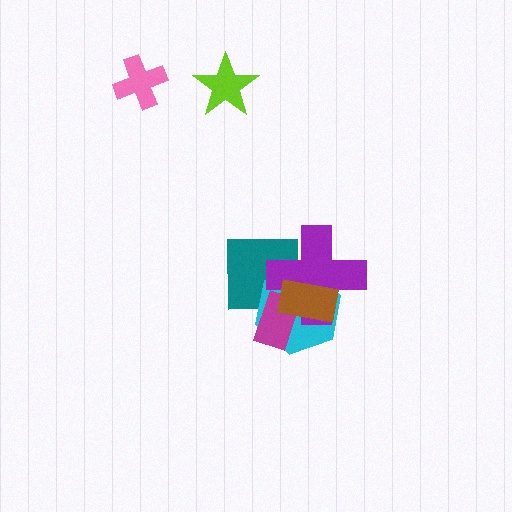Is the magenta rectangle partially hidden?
Yes, it is partially covered by another shape.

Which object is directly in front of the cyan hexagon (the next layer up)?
The magenta rectangle is directly in front of the cyan hexagon.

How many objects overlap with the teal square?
4 objects overlap with the teal square.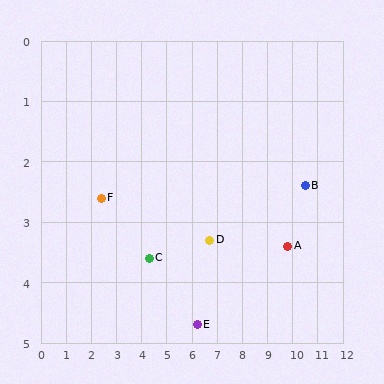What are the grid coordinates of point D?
Point D is at approximately (6.7, 3.3).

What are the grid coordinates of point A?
Point A is at approximately (9.8, 3.4).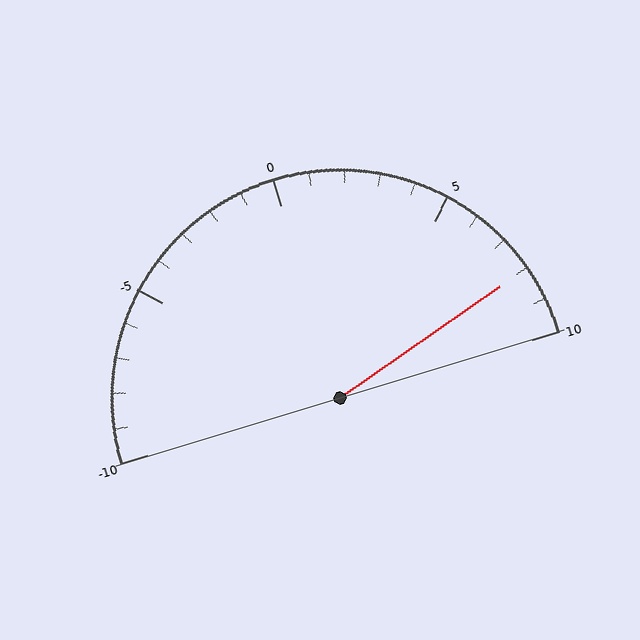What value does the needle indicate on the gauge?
The needle indicates approximately 8.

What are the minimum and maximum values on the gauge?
The gauge ranges from -10 to 10.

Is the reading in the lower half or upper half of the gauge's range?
The reading is in the upper half of the range (-10 to 10).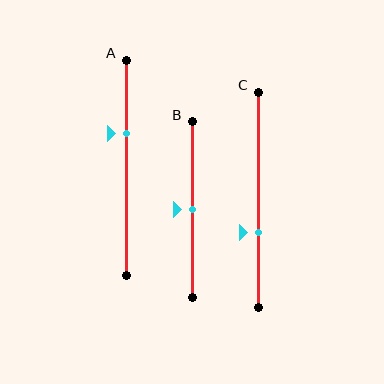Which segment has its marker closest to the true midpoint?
Segment B has its marker closest to the true midpoint.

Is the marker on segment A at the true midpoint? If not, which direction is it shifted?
No, the marker on segment A is shifted upward by about 16% of the segment length.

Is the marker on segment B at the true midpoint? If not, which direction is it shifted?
Yes, the marker on segment B is at the true midpoint.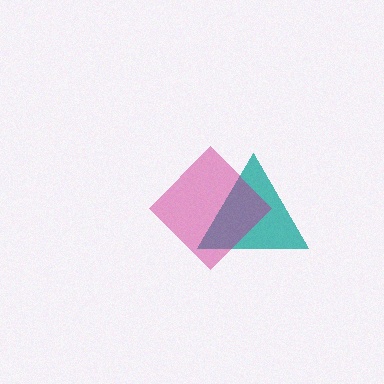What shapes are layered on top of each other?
The layered shapes are: a teal triangle, a magenta diamond.